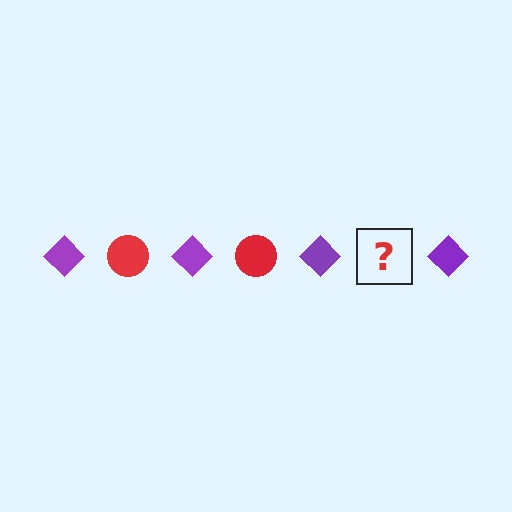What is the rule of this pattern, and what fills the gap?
The rule is that the pattern alternates between purple diamond and red circle. The gap should be filled with a red circle.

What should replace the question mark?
The question mark should be replaced with a red circle.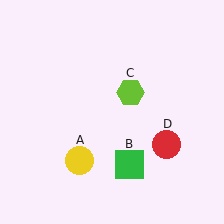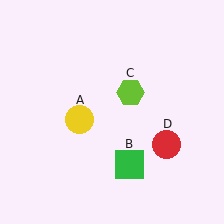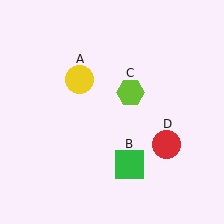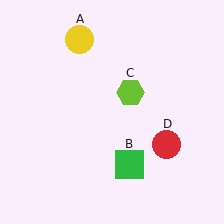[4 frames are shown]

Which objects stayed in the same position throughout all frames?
Green square (object B) and lime hexagon (object C) and red circle (object D) remained stationary.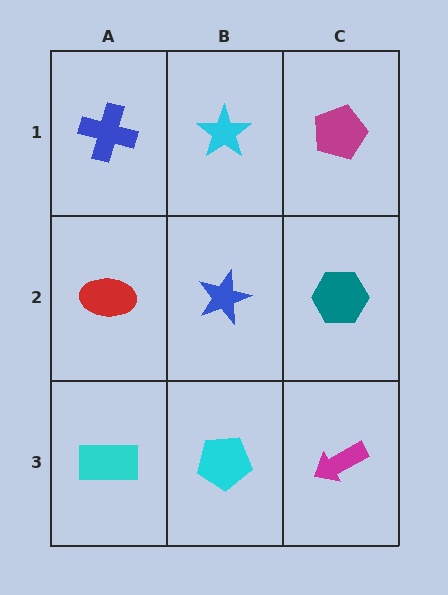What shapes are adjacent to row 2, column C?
A magenta pentagon (row 1, column C), a magenta arrow (row 3, column C), a blue star (row 2, column B).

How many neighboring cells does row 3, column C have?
2.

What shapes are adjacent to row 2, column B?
A cyan star (row 1, column B), a cyan pentagon (row 3, column B), a red ellipse (row 2, column A), a teal hexagon (row 2, column C).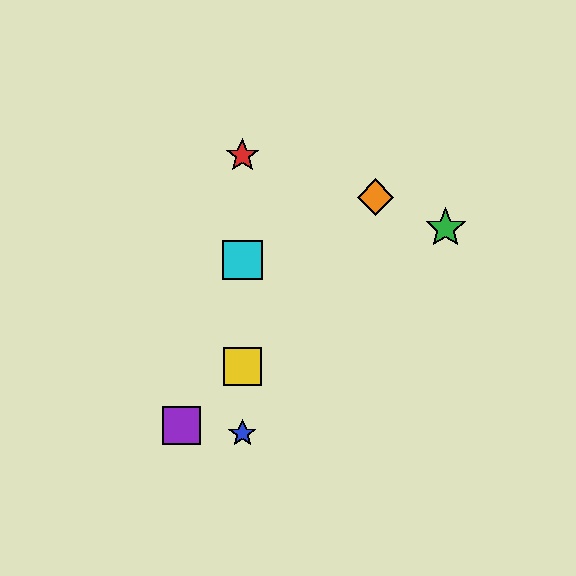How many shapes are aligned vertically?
4 shapes (the red star, the blue star, the yellow square, the cyan square) are aligned vertically.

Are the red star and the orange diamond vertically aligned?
No, the red star is at x≈242 and the orange diamond is at x≈376.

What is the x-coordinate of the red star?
The red star is at x≈242.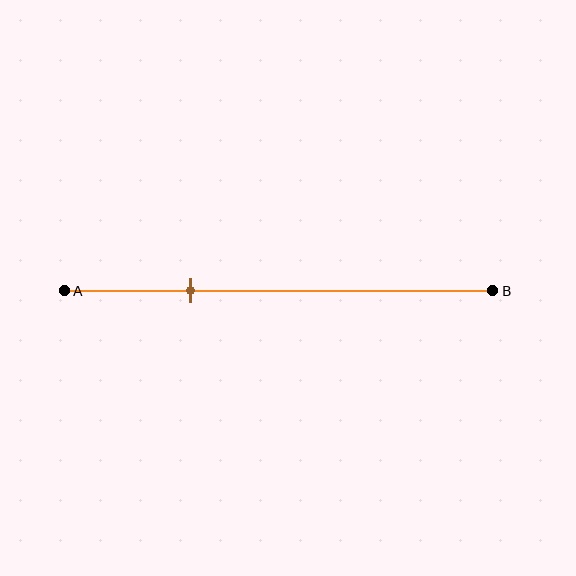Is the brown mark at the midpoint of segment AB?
No, the mark is at about 30% from A, not at the 50% midpoint.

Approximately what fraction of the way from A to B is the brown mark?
The brown mark is approximately 30% of the way from A to B.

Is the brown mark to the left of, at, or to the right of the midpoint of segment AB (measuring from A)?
The brown mark is to the left of the midpoint of segment AB.